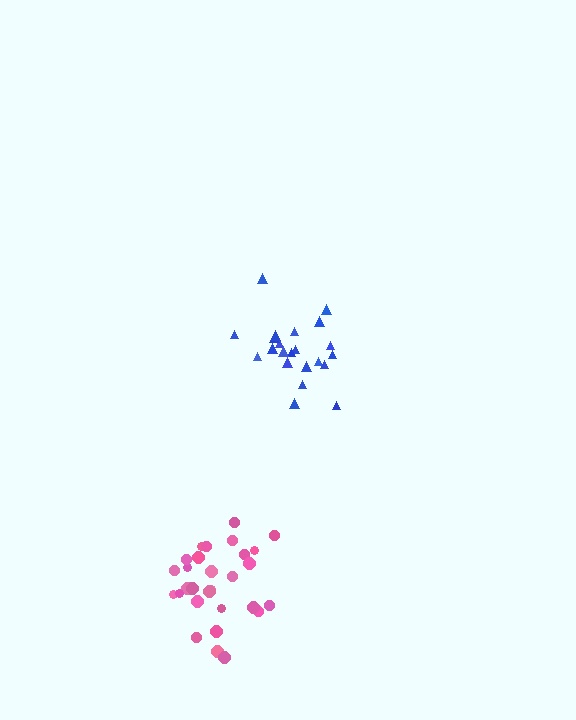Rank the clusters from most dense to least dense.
blue, pink.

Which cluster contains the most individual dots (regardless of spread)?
Pink (29).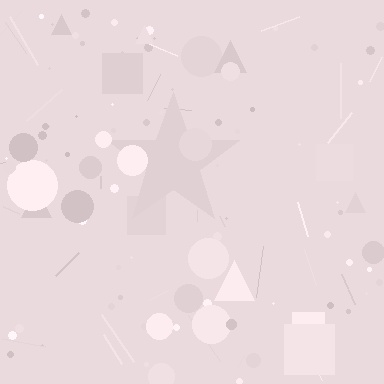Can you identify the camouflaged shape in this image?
The camouflaged shape is a star.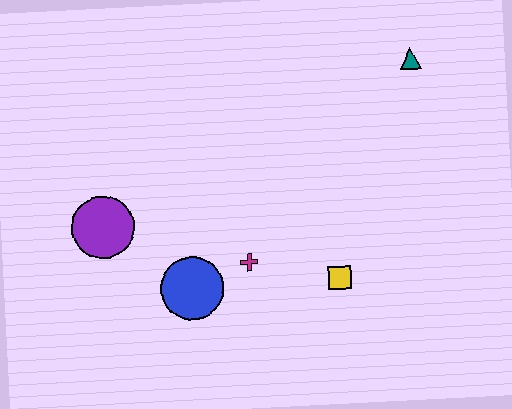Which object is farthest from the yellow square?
The purple circle is farthest from the yellow square.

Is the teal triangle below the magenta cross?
No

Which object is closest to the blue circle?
The magenta cross is closest to the blue circle.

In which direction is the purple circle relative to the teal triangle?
The purple circle is to the left of the teal triangle.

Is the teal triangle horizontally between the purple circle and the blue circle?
No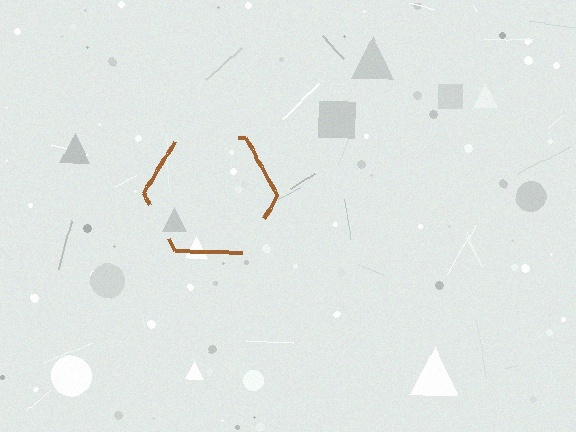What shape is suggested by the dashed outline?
The dashed outline suggests a hexagon.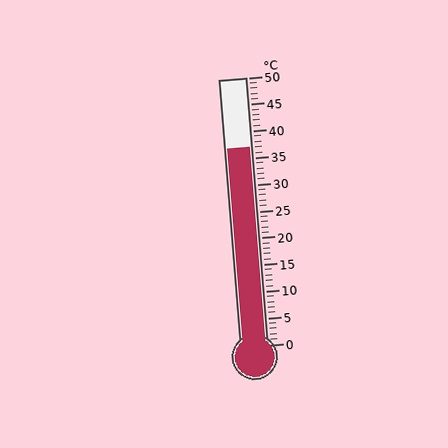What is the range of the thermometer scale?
The thermometer scale ranges from 0°C to 50°C.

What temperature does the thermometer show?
The thermometer shows approximately 37°C.